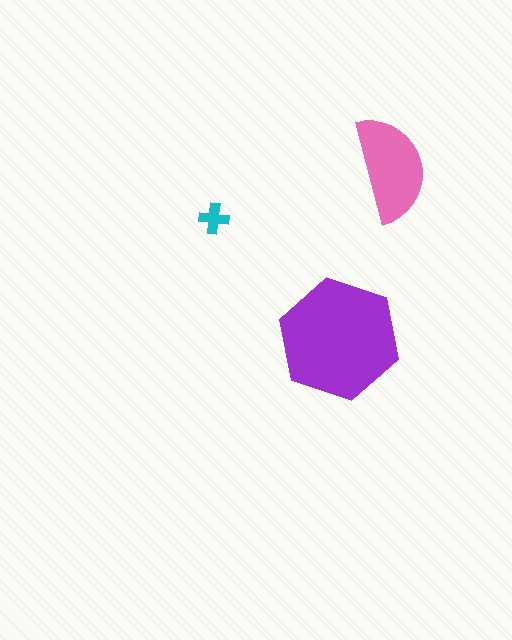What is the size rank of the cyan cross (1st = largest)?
3rd.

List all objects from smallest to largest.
The cyan cross, the pink semicircle, the purple hexagon.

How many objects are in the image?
There are 3 objects in the image.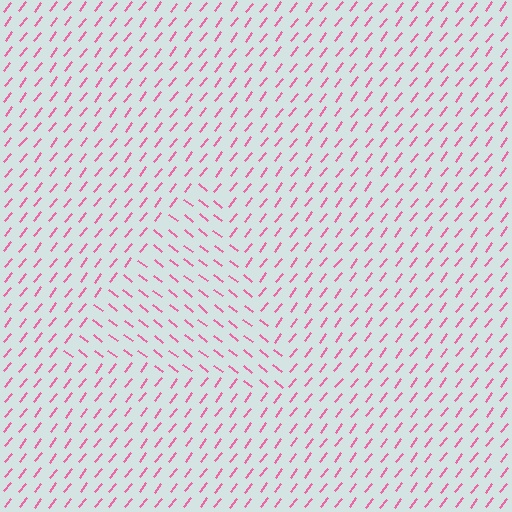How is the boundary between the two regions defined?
The boundary is defined purely by a change in line orientation (approximately 90 degrees difference). All lines are the same color and thickness.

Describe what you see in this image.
The image is filled with small pink line segments. A triangle region in the image has lines oriented differently from the surrounding lines, creating a visible texture boundary.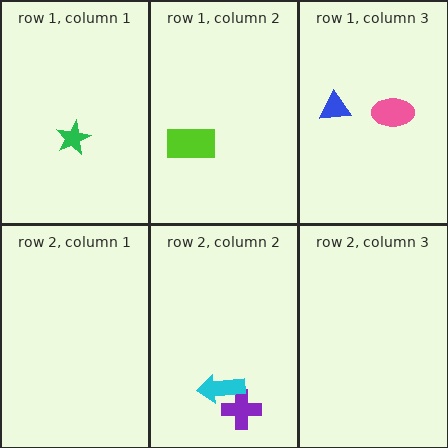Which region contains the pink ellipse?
The row 1, column 3 region.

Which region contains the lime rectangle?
The row 1, column 2 region.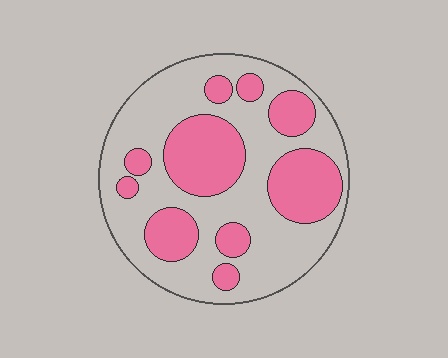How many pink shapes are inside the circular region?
10.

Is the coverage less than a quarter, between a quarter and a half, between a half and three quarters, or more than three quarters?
Between a quarter and a half.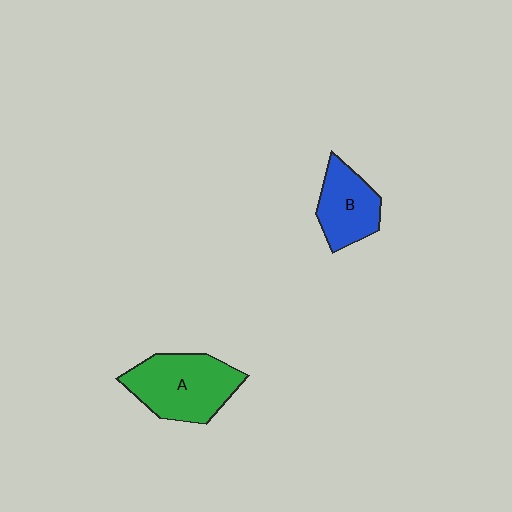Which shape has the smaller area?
Shape B (blue).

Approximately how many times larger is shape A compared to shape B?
Approximately 1.5 times.